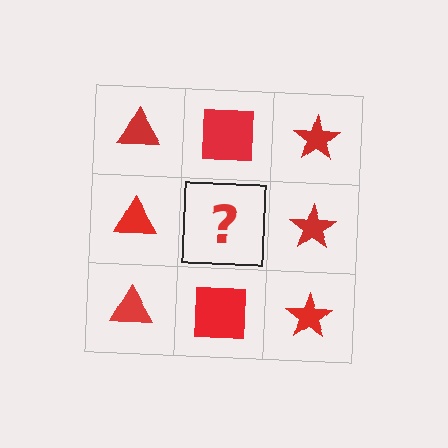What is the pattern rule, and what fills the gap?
The rule is that each column has a consistent shape. The gap should be filled with a red square.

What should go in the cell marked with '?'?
The missing cell should contain a red square.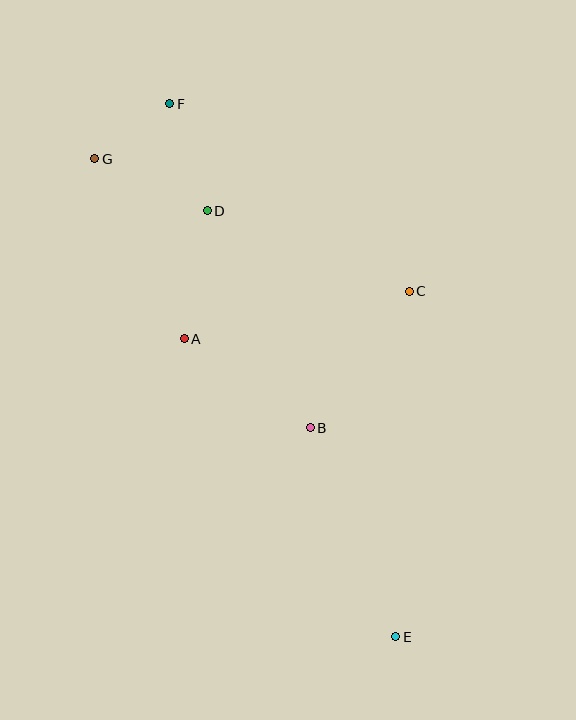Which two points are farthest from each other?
Points E and F are farthest from each other.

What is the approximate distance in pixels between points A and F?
The distance between A and F is approximately 235 pixels.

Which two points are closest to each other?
Points F and G are closest to each other.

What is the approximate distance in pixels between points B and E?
The distance between B and E is approximately 226 pixels.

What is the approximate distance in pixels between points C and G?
The distance between C and G is approximately 341 pixels.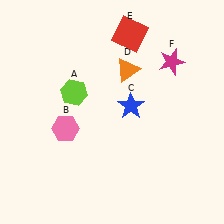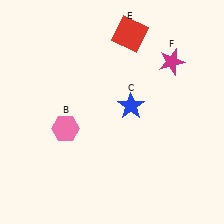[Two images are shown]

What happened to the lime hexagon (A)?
The lime hexagon (A) was removed in Image 2. It was in the top-left area of Image 1.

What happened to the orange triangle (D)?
The orange triangle (D) was removed in Image 2. It was in the top-right area of Image 1.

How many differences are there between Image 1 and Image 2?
There are 2 differences between the two images.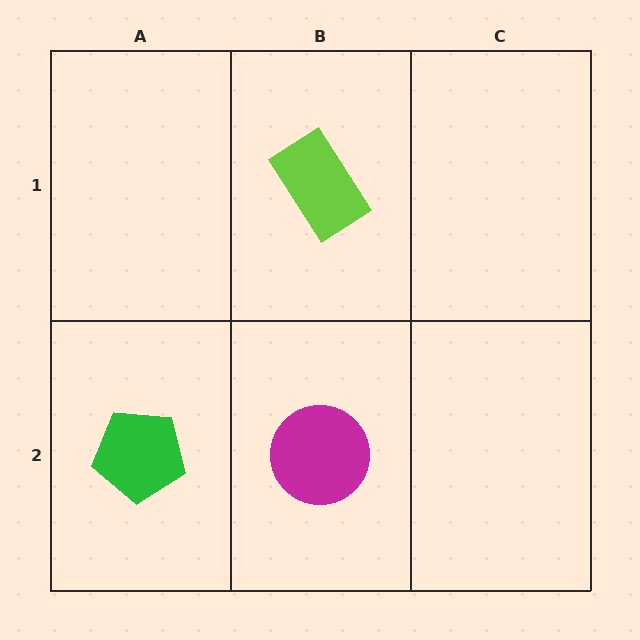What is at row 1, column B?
A lime rectangle.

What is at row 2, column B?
A magenta circle.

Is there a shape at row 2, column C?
No, that cell is empty.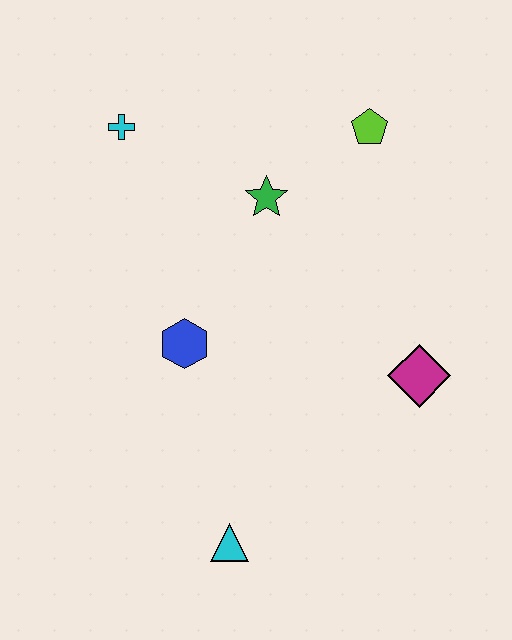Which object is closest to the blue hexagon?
The green star is closest to the blue hexagon.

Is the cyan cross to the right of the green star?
No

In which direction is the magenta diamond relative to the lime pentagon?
The magenta diamond is below the lime pentagon.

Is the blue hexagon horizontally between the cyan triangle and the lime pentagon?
No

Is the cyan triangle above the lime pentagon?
No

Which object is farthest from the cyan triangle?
The lime pentagon is farthest from the cyan triangle.